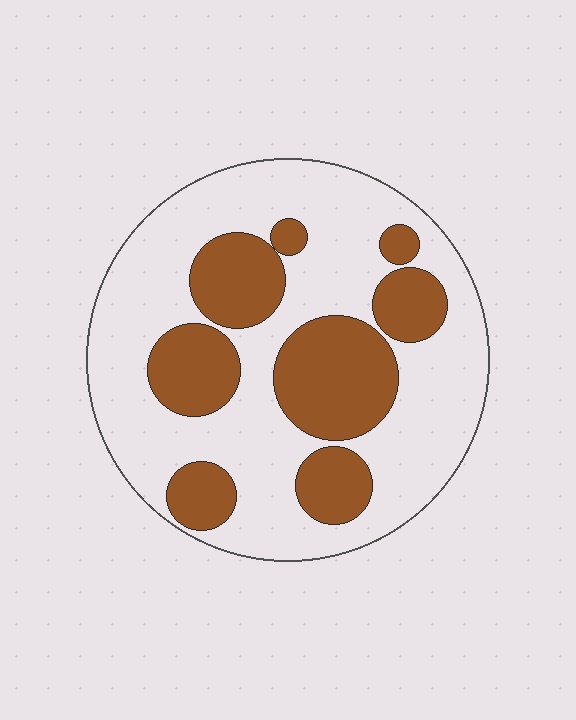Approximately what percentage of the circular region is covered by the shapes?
Approximately 35%.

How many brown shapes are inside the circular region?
8.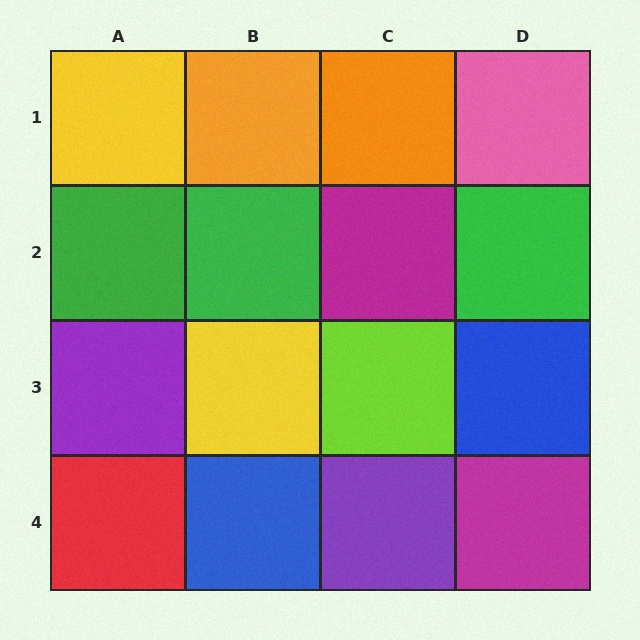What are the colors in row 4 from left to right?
Red, blue, purple, magenta.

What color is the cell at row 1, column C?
Orange.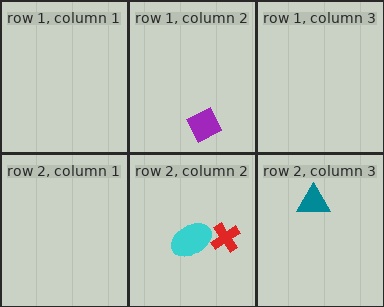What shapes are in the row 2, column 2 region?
The red cross, the cyan ellipse.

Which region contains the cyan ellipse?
The row 2, column 2 region.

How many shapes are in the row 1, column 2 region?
1.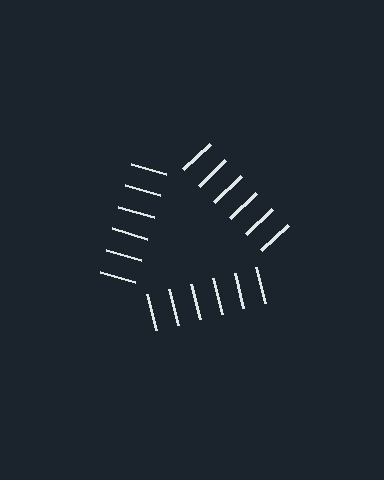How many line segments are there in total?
18 — 6 along each of the 3 edges.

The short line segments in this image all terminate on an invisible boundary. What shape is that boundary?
An illusory triangle — the line segments terminate on its edges but no continuous stroke is drawn.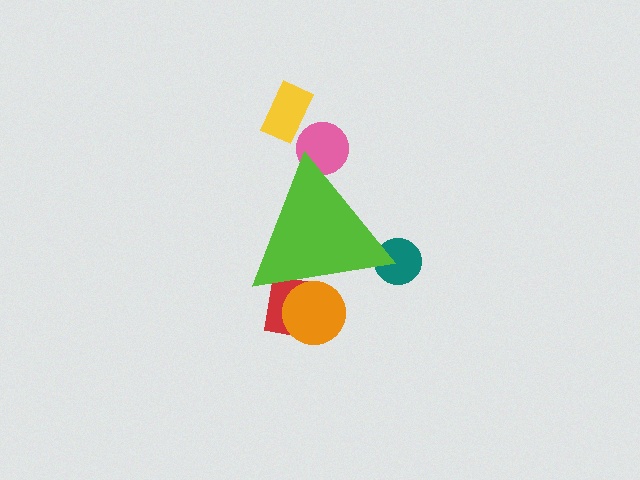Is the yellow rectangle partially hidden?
No, the yellow rectangle is fully visible.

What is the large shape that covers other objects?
A lime triangle.